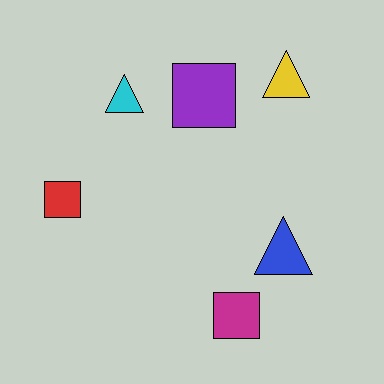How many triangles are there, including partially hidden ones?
There are 3 triangles.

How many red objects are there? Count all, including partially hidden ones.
There is 1 red object.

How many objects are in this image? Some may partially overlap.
There are 6 objects.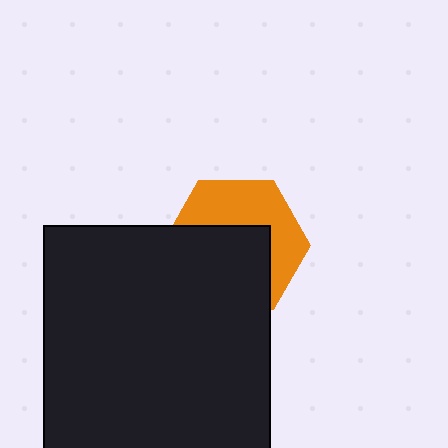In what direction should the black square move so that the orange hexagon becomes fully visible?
The black square should move down. That is the shortest direction to clear the overlap and leave the orange hexagon fully visible.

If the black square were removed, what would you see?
You would see the complete orange hexagon.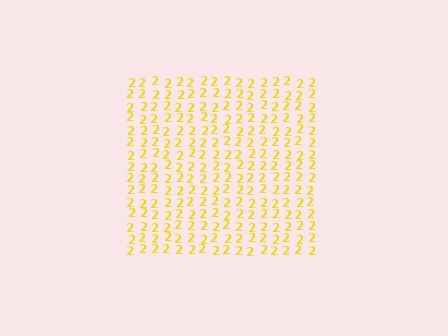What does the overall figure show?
The overall figure shows a square.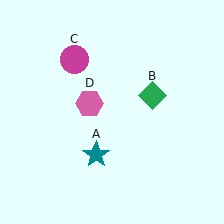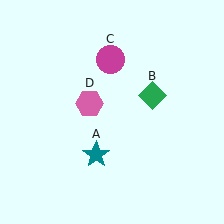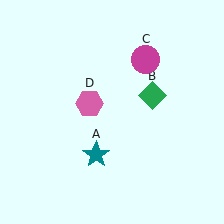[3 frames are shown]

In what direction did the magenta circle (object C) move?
The magenta circle (object C) moved right.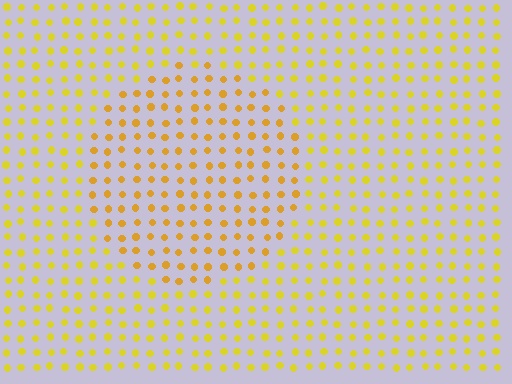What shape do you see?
I see a circle.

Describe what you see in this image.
The image is filled with small yellow elements in a uniform arrangement. A circle-shaped region is visible where the elements are tinted to a slightly different hue, forming a subtle color boundary.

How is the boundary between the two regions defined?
The boundary is defined purely by a slight shift in hue (about 18 degrees). Spacing, size, and orientation are identical on both sides.